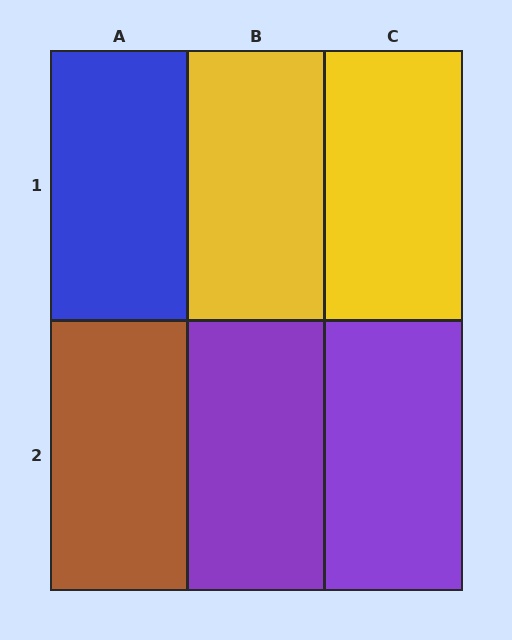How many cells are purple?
2 cells are purple.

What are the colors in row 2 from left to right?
Brown, purple, purple.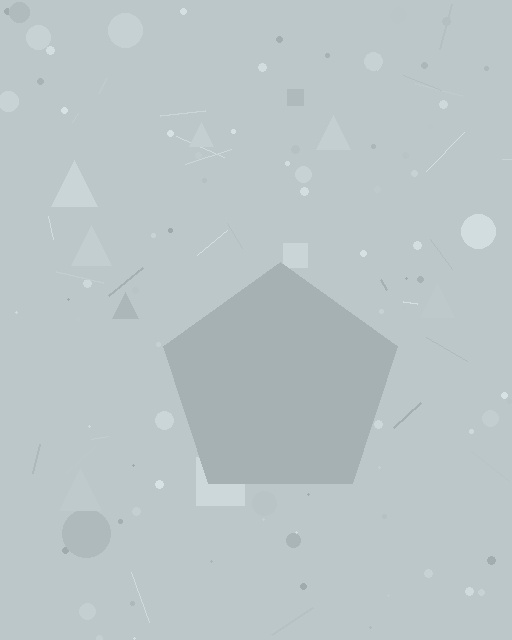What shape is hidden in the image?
A pentagon is hidden in the image.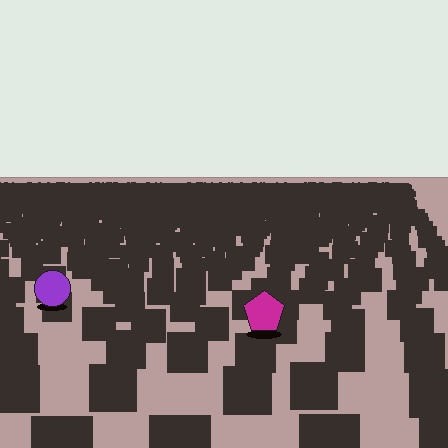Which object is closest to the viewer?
The magenta pentagon is closest. The texture marks near it are larger and more spread out.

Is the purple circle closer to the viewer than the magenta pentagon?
No. The magenta pentagon is closer — you can tell from the texture gradient: the ground texture is coarser near it.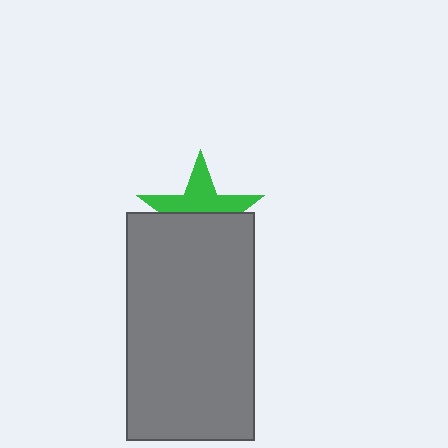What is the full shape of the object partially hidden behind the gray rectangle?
The partially hidden object is a green star.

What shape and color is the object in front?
The object in front is a gray rectangle.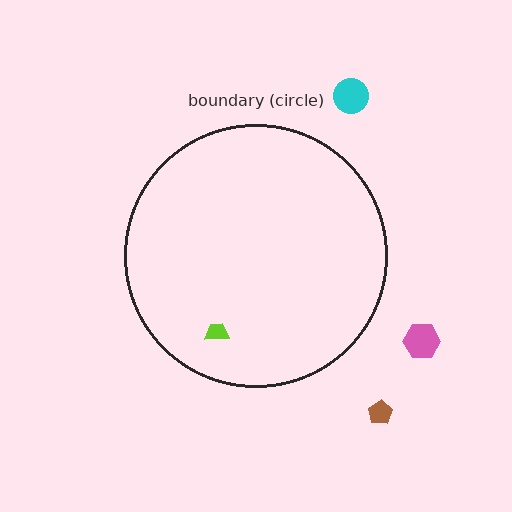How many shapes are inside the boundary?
1 inside, 3 outside.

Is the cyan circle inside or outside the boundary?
Outside.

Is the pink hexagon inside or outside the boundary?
Outside.